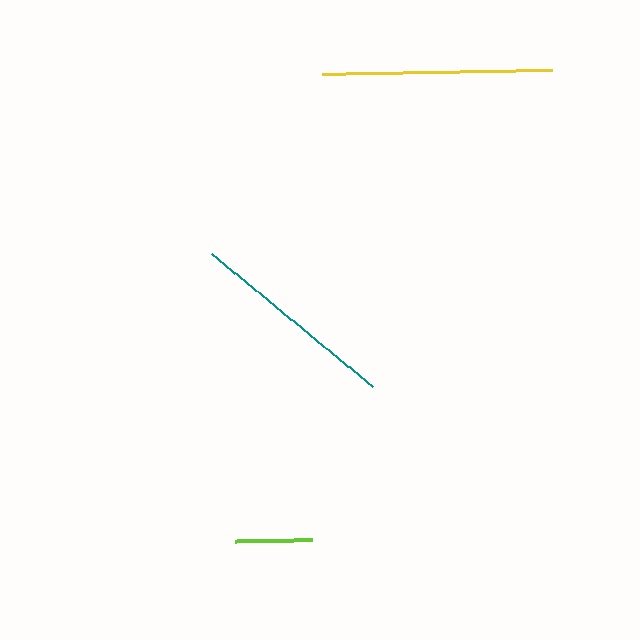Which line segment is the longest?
The yellow line is the longest at approximately 230 pixels.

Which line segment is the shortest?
The lime line is the shortest at approximately 78 pixels.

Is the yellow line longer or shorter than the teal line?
The yellow line is longer than the teal line.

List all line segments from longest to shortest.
From longest to shortest: yellow, teal, lime.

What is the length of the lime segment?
The lime segment is approximately 78 pixels long.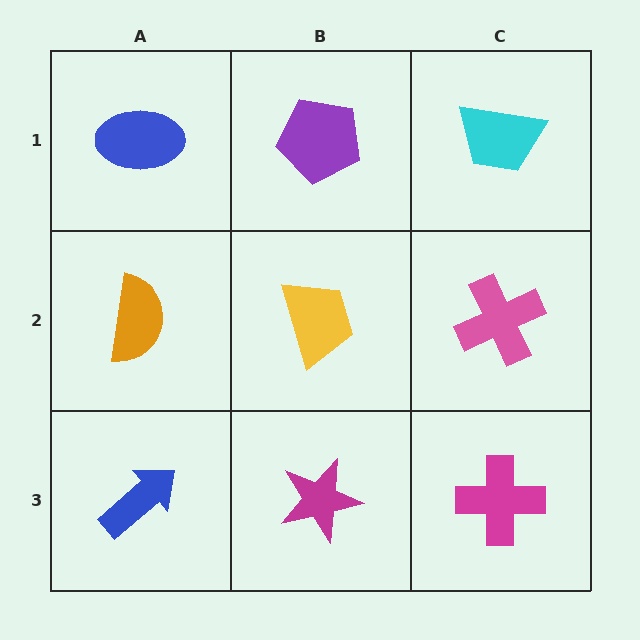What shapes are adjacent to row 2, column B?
A purple pentagon (row 1, column B), a magenta star (row 3, column B), an orange semicircle (row 2, column A), a pink cross (row 2, column C).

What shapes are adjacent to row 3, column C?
A pink cross (row 2, column C), a magenta star (row 3, column B).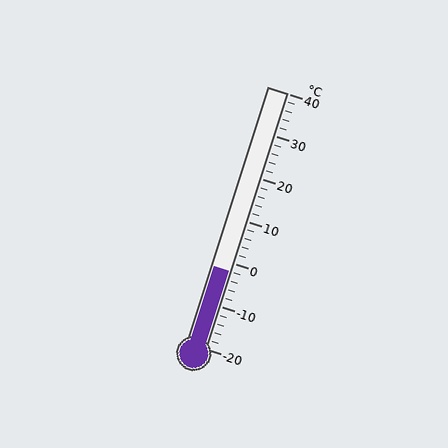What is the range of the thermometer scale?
The thermometer scale ranges from -20°C to 40°C.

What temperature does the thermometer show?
The thermometer shows approximately -2°C.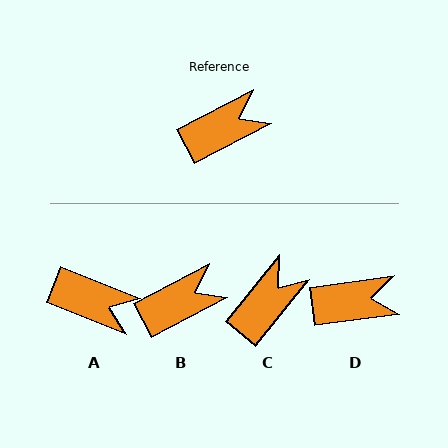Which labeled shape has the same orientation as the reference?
B.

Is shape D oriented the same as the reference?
No, it is off by about 20 degrees.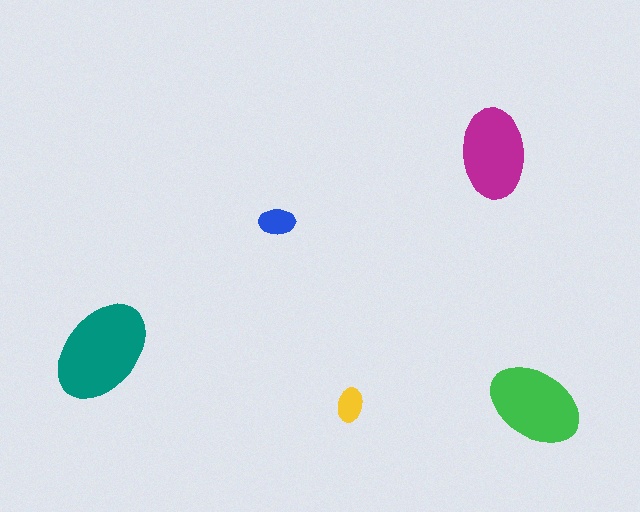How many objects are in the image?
There are 5 objects in the image.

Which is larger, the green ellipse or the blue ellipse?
The green one.